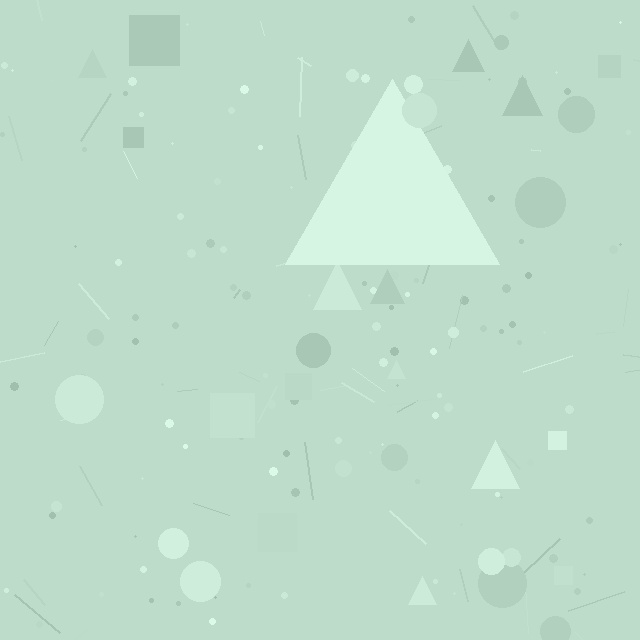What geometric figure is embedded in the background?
A triangle is embedded in the background.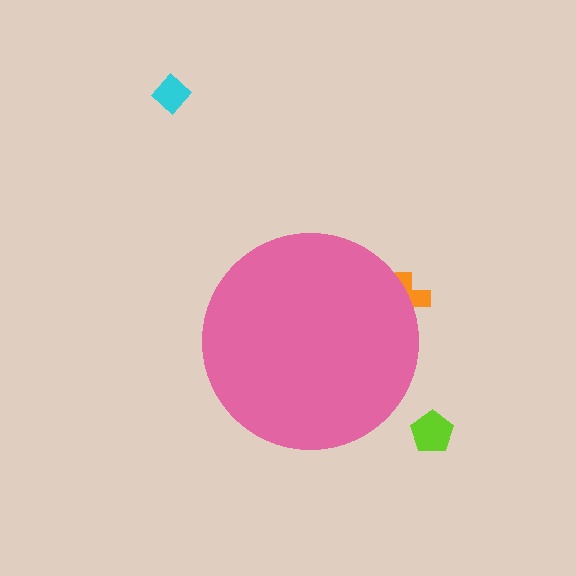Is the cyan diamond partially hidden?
No, the cyan diamond is fully visible.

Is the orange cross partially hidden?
Yes, the orange cross is partially hidden behind the pink circle.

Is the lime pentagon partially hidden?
No, the lime pentagon is fully visible.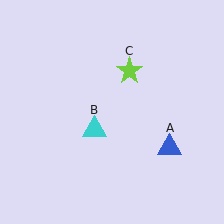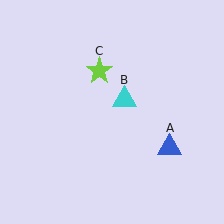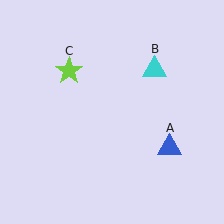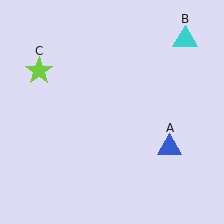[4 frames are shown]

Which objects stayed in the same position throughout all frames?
Blue triangle (object A) remained stationary.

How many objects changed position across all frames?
2 objects changed position: cyan triangle (object B), lime star (object C).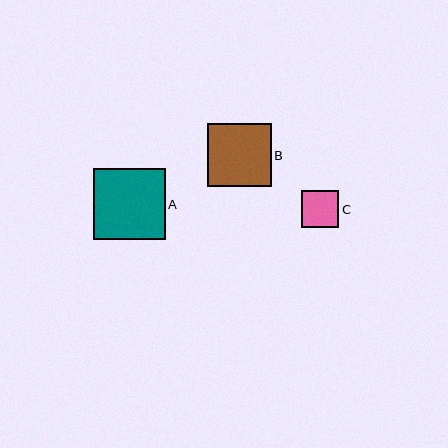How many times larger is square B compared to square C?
Square B is approximately 1.7 times the size of square C.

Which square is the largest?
Square A is the largest with a size of approximately 71 pixels.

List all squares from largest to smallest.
From largest to smallest: A, B, C.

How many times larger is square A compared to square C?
Square A is approximately 1.9 times the size of square C.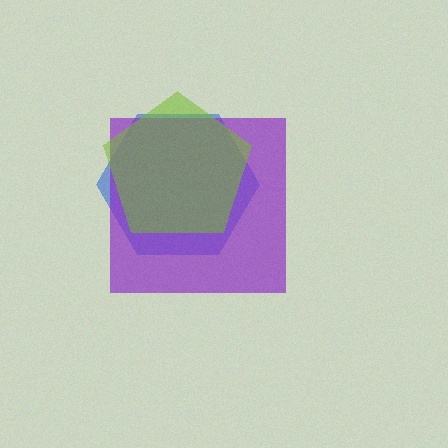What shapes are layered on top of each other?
The layered shapes are: a blue hexagon, a purple square, a lime pentagon.